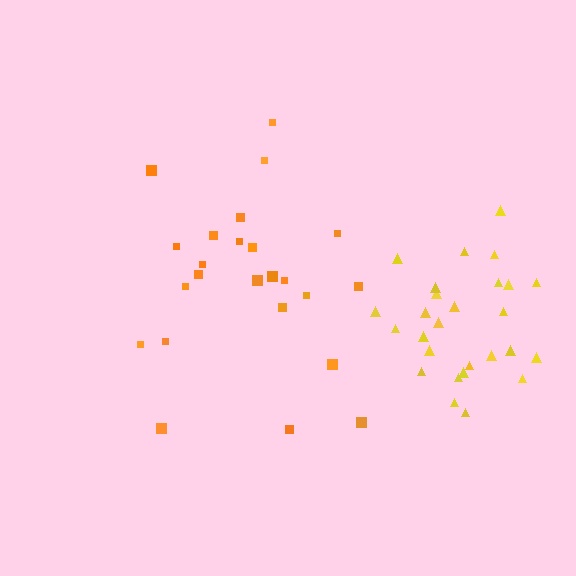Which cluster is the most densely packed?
Yellow.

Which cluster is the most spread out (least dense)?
Orange.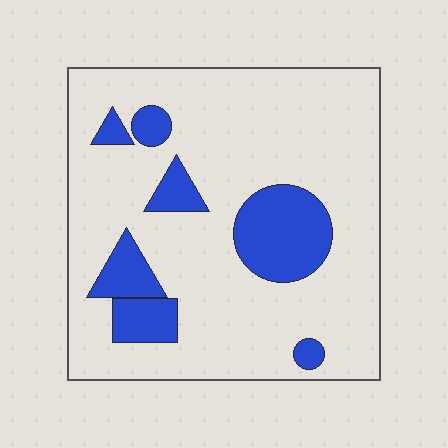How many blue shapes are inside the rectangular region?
7.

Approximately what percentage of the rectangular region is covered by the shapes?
Approximately 20%.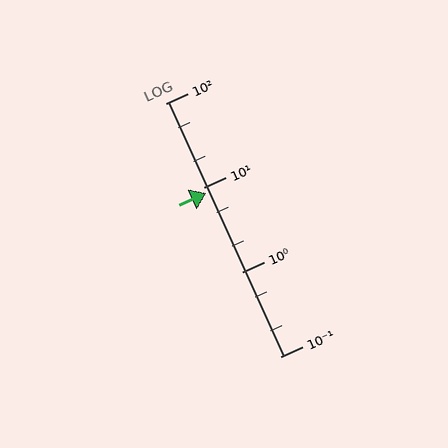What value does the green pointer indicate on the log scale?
The pointer indicates approximately 8.6.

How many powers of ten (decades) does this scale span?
The scale spans 3 decades, from 0.1 to 100.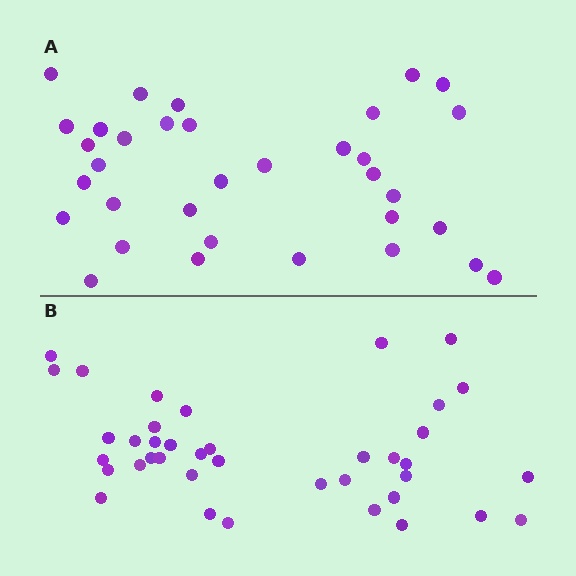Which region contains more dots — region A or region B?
Region B (the bottom region) has more dots.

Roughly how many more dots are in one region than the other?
Region B has about 5 more dots than region A.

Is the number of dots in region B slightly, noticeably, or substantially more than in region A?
Region B has only slightly more — the two regions are fairly close. The ratio is roughly 1.1 to 1.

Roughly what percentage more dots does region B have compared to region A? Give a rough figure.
About 15% more.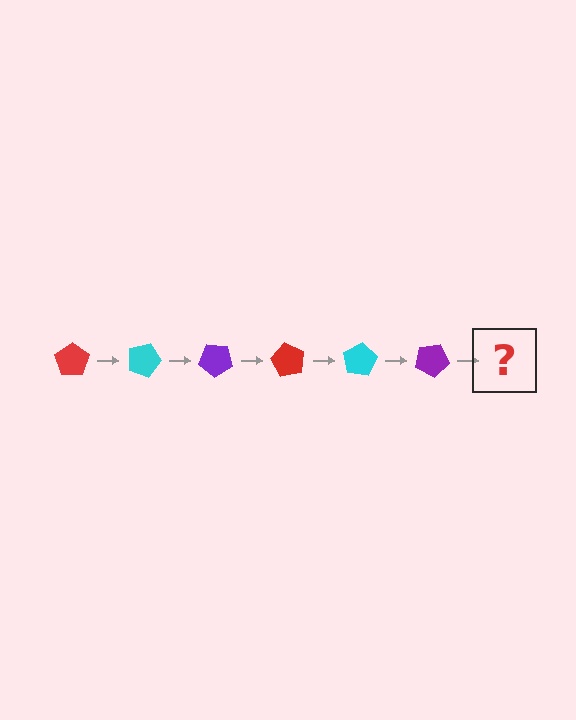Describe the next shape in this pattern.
It should be a red pentagon, rotated 120 degrees from the start.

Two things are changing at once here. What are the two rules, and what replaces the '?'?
The two rules are that it rotates 20 degrees each step and the color cycles through red, cyan, and purple. The '?' should be a red pentagon, rotated 120 degrees from the start.